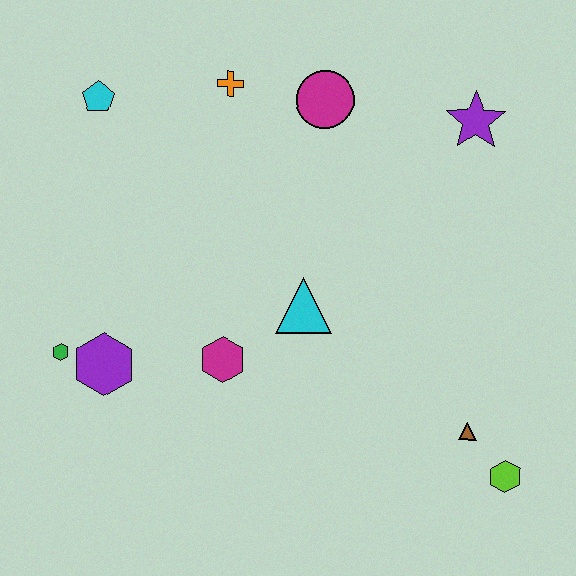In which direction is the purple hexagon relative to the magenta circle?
The purple hexagon is below the magenta circle.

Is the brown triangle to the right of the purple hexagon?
Yes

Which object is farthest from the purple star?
The green hexagon is farthest from the purple star.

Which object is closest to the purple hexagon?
The green hexagon is closest to the purple hexagon.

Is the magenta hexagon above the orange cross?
No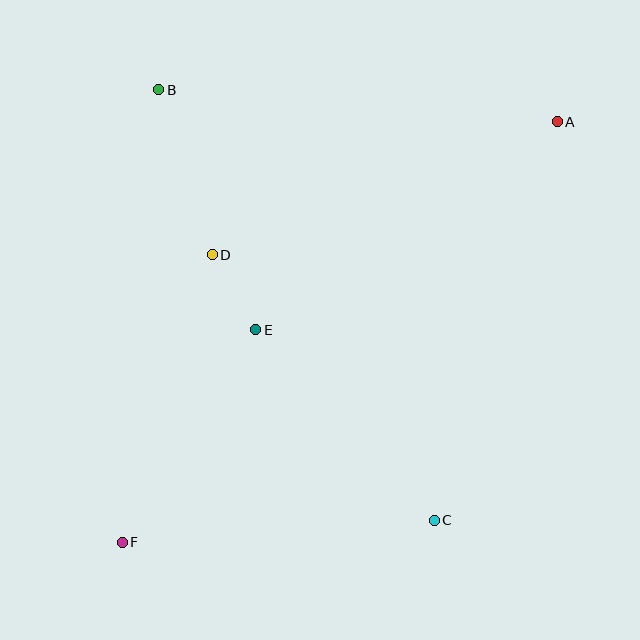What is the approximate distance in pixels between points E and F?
The distance between E and F is approximately 251 pixels.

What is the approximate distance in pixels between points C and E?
The distance between C and E is approximately 261 pixels.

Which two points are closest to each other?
Points D and E are closest to each other.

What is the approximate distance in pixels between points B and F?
The distance between B and F is approximately 454 pixels.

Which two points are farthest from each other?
Points A and F are farthest from each other.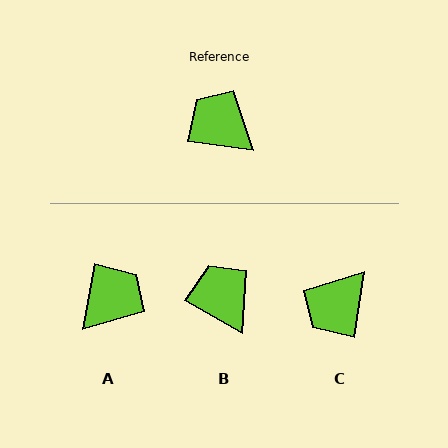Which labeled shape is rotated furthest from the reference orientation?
A, about 92 degrees away.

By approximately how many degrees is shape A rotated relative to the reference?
Approximately 92 degrees clockwise.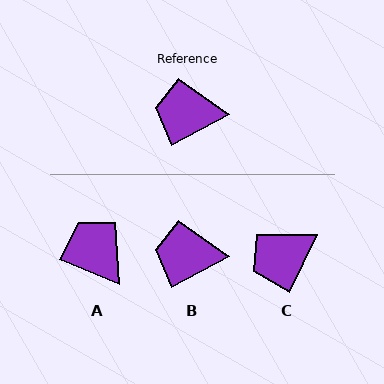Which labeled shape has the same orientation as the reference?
B.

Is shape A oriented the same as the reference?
No, it is off by about 51 degrees.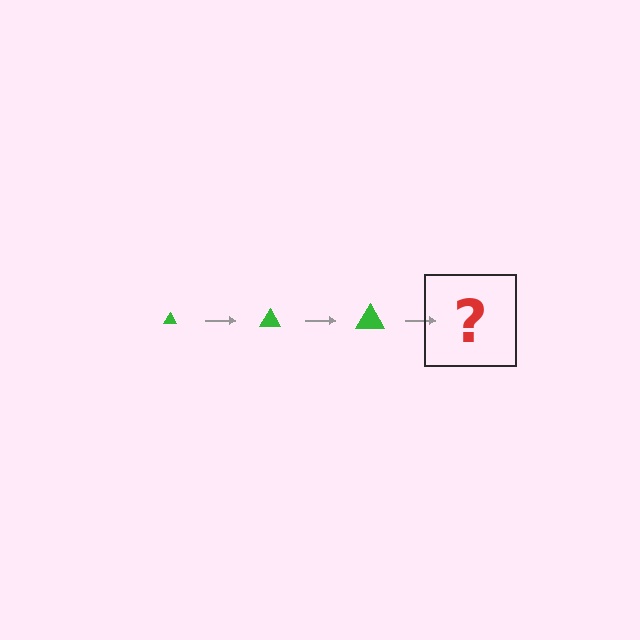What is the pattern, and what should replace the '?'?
The pattern is that the triangle gets progressively larger each step. The '?' should be a green triangle, larger than the previous one.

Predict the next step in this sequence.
The next step is a green triangle, larger than the previous one.